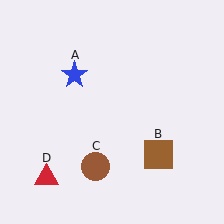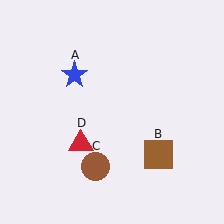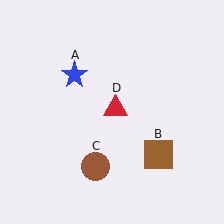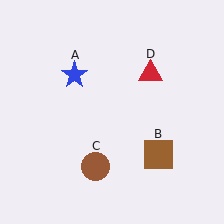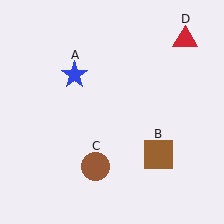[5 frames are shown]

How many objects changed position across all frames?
1 object changed position: red triangle (object D).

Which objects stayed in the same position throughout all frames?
Blue star (object A) and brown square (object B) and brown circle (object C) remained stationary.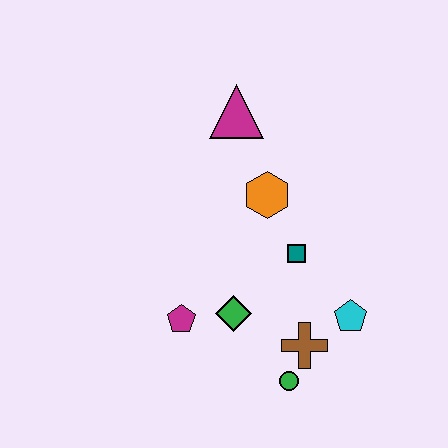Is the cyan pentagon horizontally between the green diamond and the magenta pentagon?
No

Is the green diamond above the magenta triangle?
No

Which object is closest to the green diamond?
The magenta pentagon is closest to the green diamond.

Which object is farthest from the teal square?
The magenta triangle is farthest from the teal square.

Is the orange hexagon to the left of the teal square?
Yes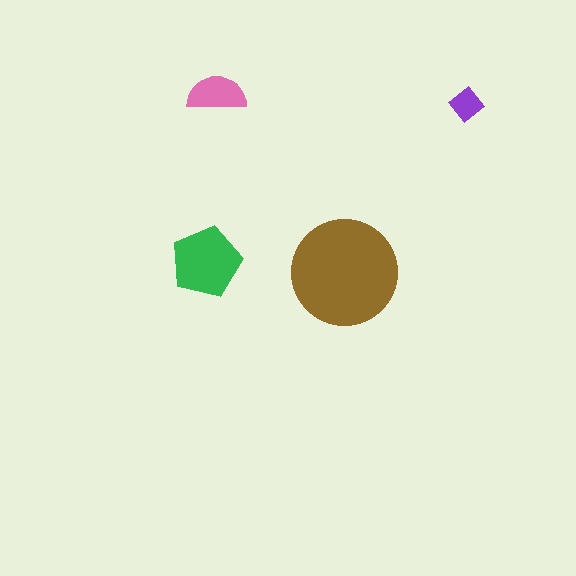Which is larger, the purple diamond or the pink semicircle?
The pink semicircle.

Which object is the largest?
The brown circle.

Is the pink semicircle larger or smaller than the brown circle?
Smaller.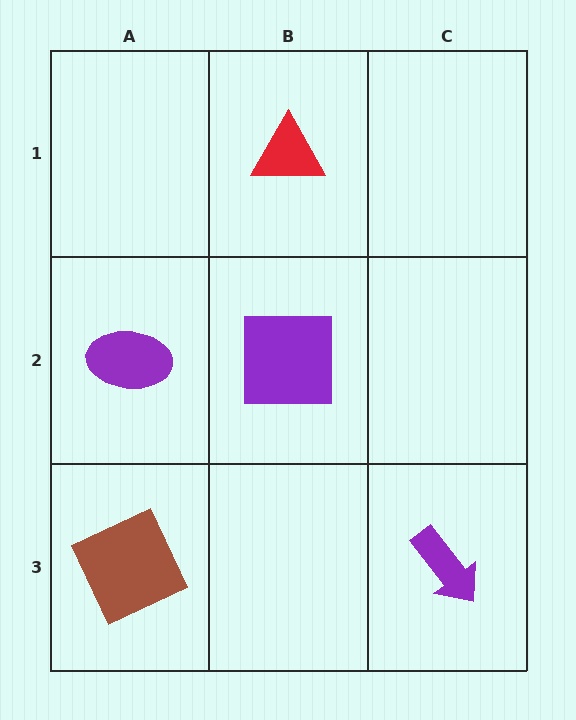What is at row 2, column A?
A purple ellipse.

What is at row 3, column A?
A brown square.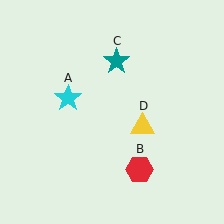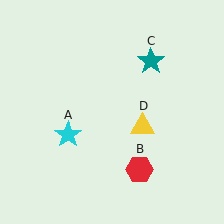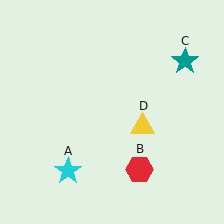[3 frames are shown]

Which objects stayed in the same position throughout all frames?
Red hexagon (object B) and yellow triangle (object D) remained stationary.